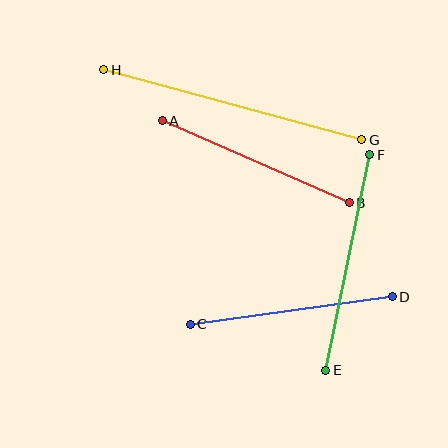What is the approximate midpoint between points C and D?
The midpoint is at approximately (291, 310) pixels.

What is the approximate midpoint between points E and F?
The midpoint is at approximately (348, 263) pixels.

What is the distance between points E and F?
The distance is approximately 220 pixels.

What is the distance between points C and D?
The distance is approximately 204 pixels.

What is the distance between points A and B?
The distance is approximately 204 pixels.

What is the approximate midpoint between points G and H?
The midpoint is at approximately (233, 105) pixels.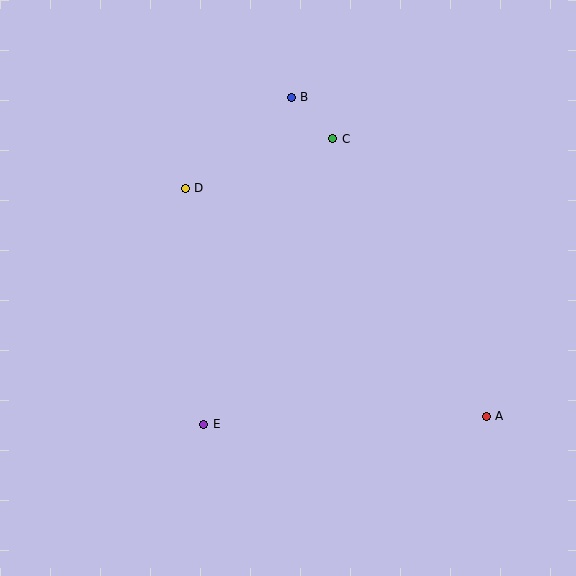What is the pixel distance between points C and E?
The distance between C and E is 313 pixels.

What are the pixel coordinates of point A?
Point A is at (486, 416).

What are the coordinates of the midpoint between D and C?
The midpoint between D and C is at (259, 164).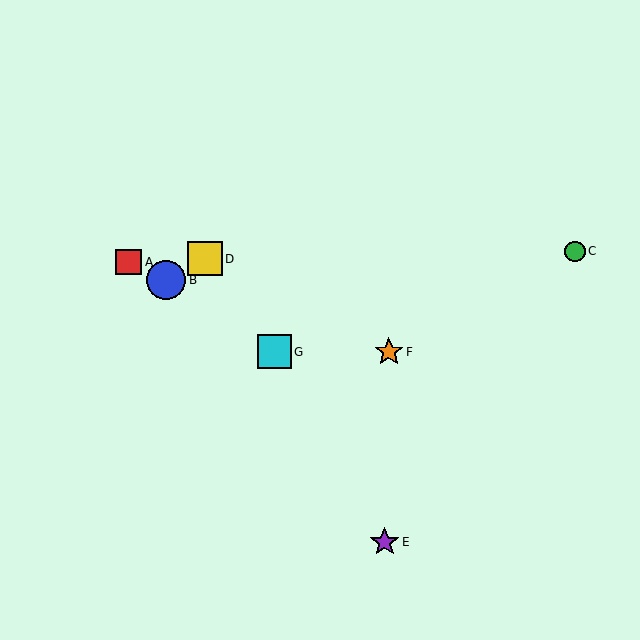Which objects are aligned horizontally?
Objects F, G are aligned horizontally.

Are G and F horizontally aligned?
Yes, both are at y≈352.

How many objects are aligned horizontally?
2 objects (F, G) are aligned horizontally.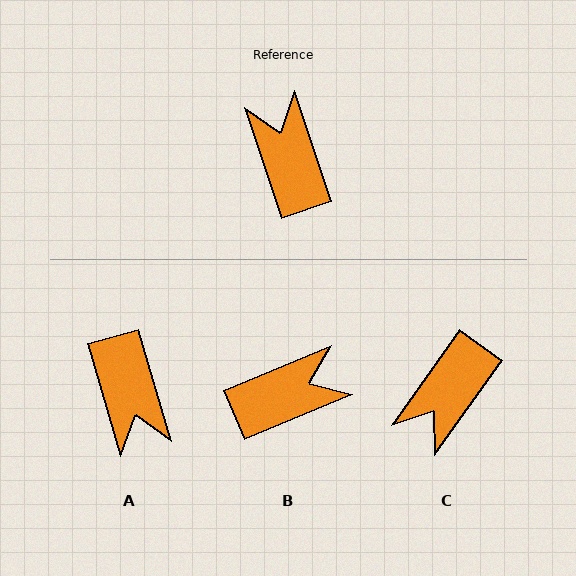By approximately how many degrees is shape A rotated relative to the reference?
Approximately 178 degrees counter-clockwise.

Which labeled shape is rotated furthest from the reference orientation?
A, about 178 degrees away.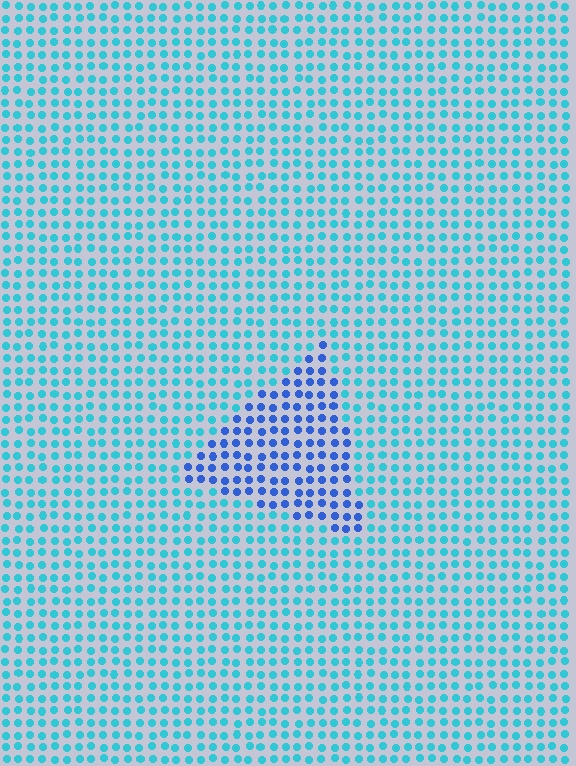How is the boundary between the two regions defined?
The boundary is defined purely by a slight shift in hue (about 38 degrees). Spacing, size, and orientation are identical on both sides.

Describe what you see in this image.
The image is filled with small cyan elements in a uniform arrangement. A triangle-shaped region is visible where the elements are tinted to a slightly different hue, forming a subtle color boundary.